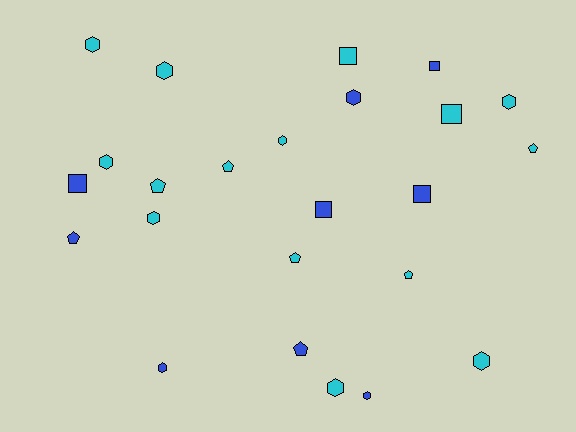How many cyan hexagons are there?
There are 8 cyan hexagons.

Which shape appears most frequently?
Hexagon, with 11 objects.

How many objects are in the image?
There are 24 objects.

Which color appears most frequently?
Cyan, with 15 objects.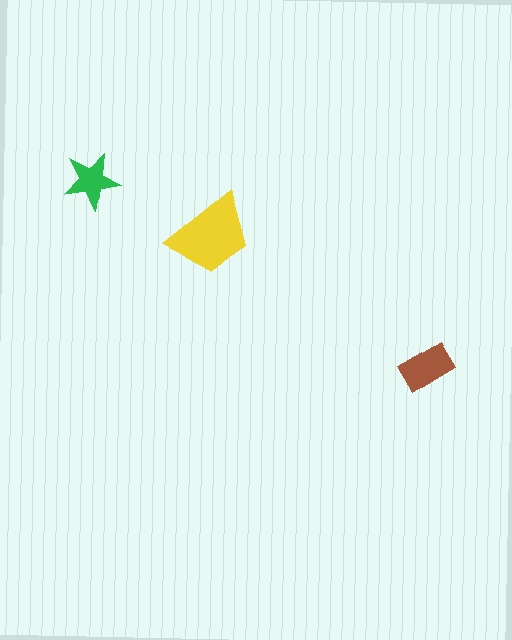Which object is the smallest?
The green star.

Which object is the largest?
The yellow trapezoid.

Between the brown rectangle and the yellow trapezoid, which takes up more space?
The yellow trapezoid.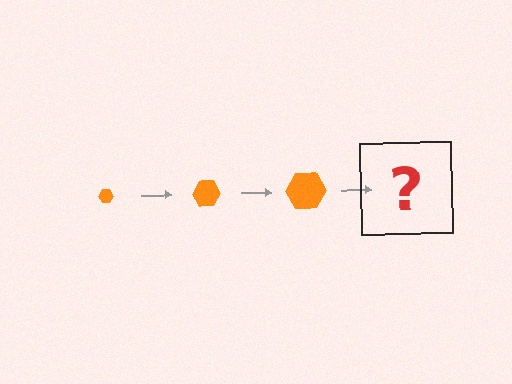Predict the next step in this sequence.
The next step is an orange hexagon, larger than the previous one.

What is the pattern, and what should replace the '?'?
The pattern is that the hexagon gets progressively larger each step. The '?' should be an orange hexagon, larger than the previous one.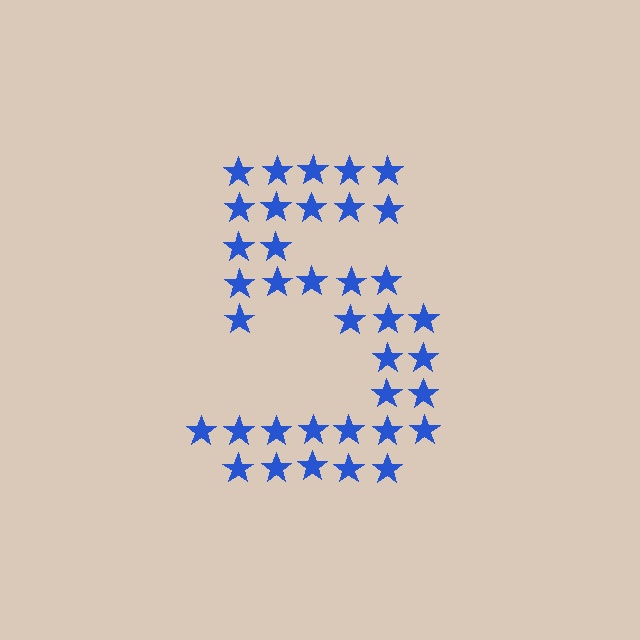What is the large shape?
The large shape is the digit 5.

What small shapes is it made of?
It is made of small stars.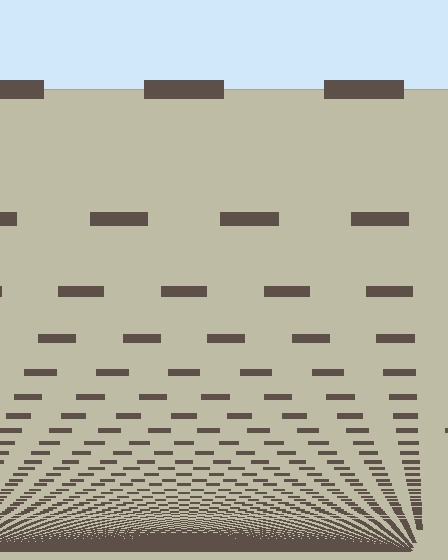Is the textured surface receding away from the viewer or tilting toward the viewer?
The surface appears to tilt toward the viewer. Texture elements get larger and sparser toward the top.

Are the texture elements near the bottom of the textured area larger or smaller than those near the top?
Smaller. The gradient is inverted — elements near the bottom are smaller and denser.